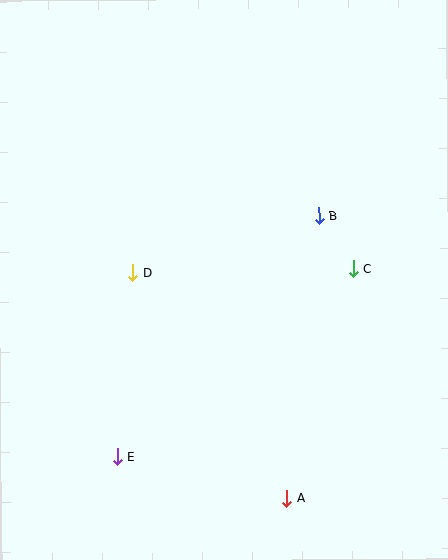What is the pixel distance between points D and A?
The distance between D and A is 273 pixels.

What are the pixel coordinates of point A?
Point A is at (286, 498).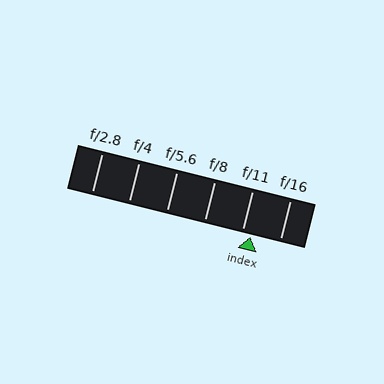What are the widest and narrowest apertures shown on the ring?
The widest aperture shown is f/2.8 and the narrowest is f/16.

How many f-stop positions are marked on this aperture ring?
There are 6 f-stop positions marked.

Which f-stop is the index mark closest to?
The index mark is closest to f/11.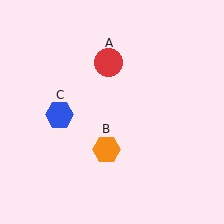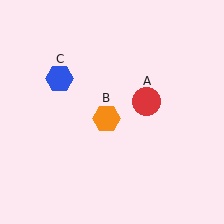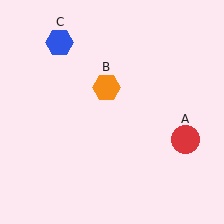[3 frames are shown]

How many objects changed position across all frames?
3 objects changed position: red circle (object A), orange hexagon (object B), blue hexagon (object C).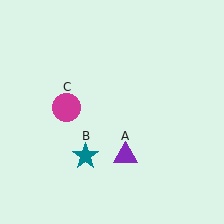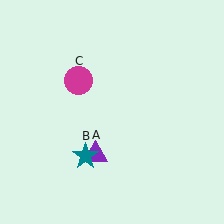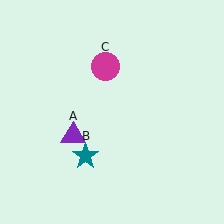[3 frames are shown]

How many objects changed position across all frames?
2 objects changed position: purple triangle (object A), magenta circle (object C).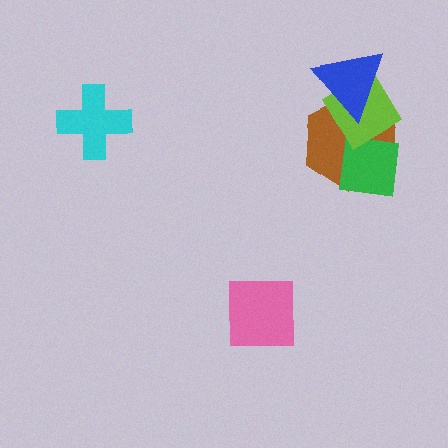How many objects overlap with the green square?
2 objects overlap with the green square.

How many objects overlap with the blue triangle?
2 objects overlap with the blue triangle.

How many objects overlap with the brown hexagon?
3 objects overlap with the brown hexagon.